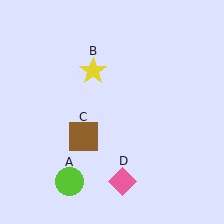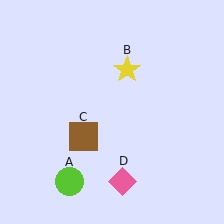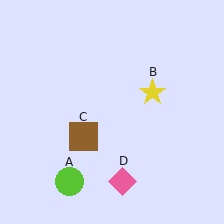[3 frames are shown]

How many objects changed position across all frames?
1 object changed position: yellow star (object B).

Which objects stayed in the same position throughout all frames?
Lime circle (object A) and brown square (object C) and pink diamond (object D) remained stationary.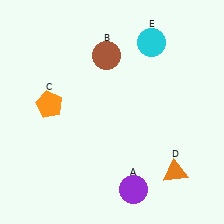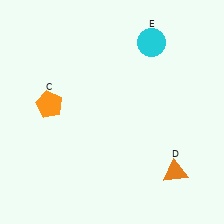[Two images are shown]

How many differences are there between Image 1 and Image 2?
There are 2 differences between the two images.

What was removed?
The purple circle (A), the brown circle (B) were removed in Image 2.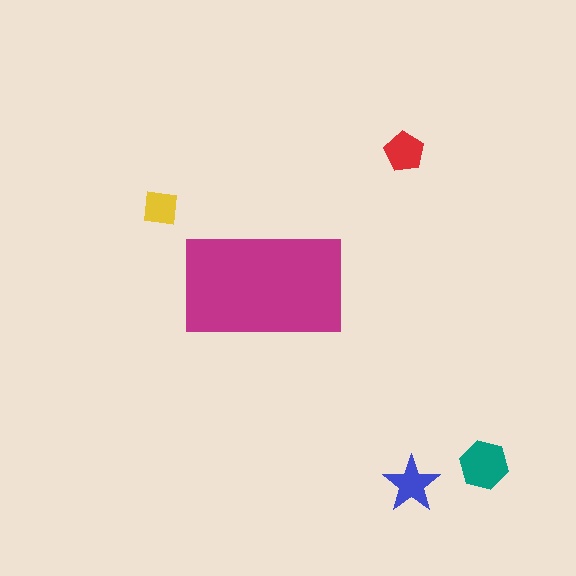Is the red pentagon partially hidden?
No, the red pentagon is fully visible.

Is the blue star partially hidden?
No, the blue star is fully visible.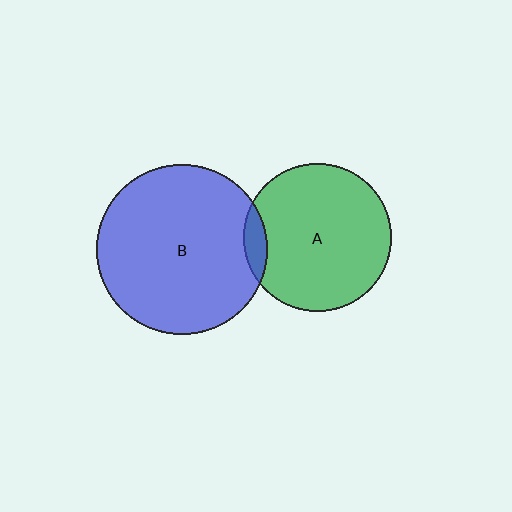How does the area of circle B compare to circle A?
Approximately 1.3 times.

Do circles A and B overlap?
Yes.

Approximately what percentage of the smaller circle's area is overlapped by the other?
Approximately 10%.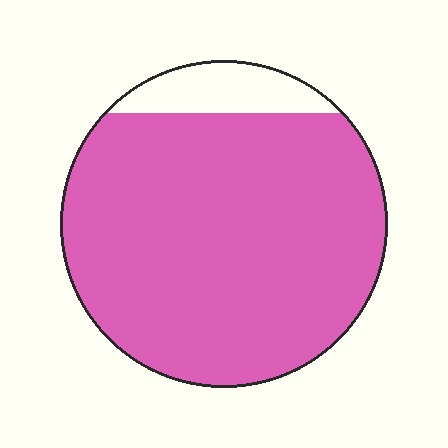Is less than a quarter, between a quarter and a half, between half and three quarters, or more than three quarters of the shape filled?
More than three quarters.